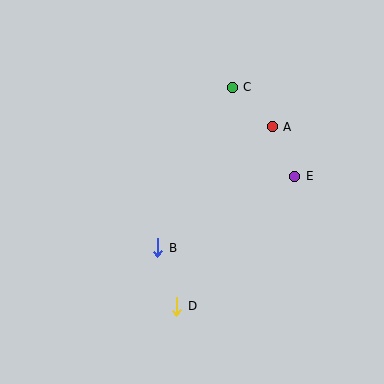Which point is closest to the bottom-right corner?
Point D is closest to the bottom-right corner.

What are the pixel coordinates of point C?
Point C is at (232, 87).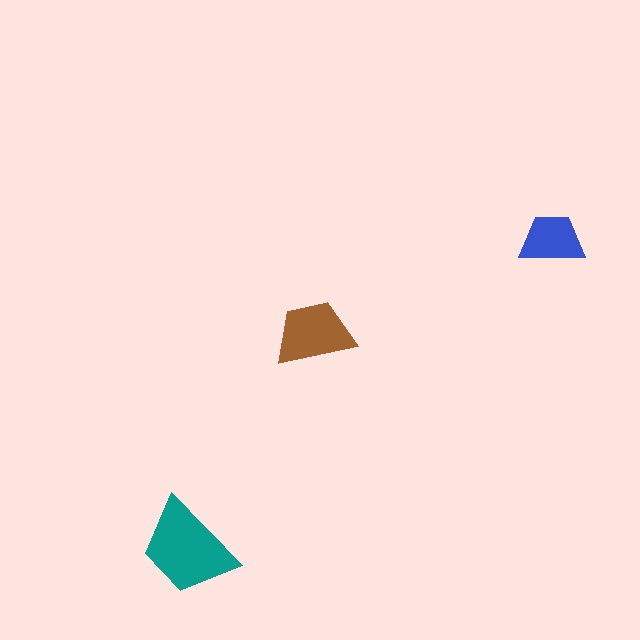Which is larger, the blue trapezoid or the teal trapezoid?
The teal one.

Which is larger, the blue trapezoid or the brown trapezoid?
The brown one.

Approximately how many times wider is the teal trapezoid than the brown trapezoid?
About 1.5 times wider.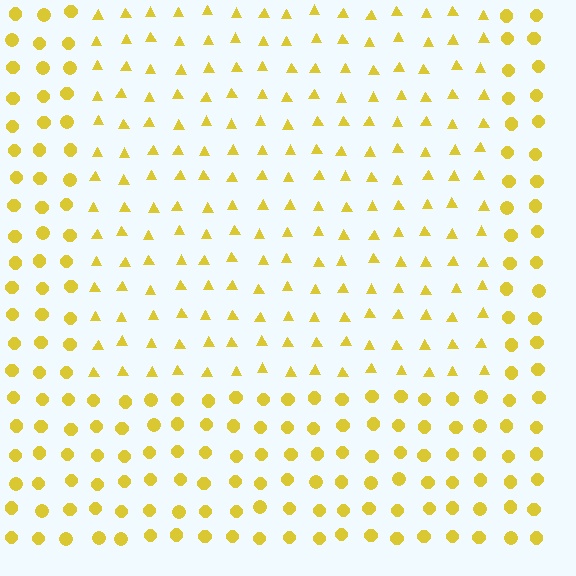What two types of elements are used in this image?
The image uses triangles inside the rectangle region and circles outside it.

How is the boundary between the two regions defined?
The boundary is defined by a change in element shape: triangles inside vs. circles outside. All elements share the same color and spacing.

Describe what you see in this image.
The image is filled with small yellow elements arranged in a uniform grid. A rectangle-shaped region contains triangles, while the surrounding area contains circles. The boundary is defined purely by the change in element shape.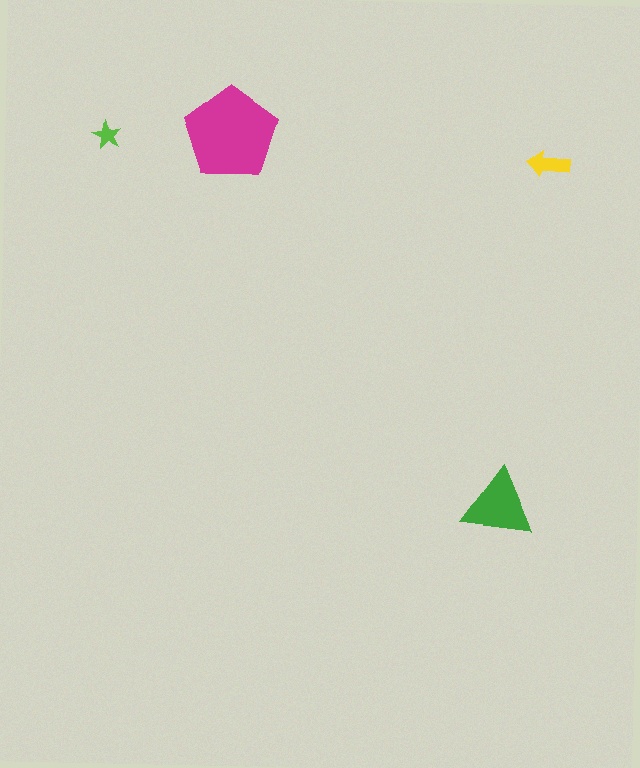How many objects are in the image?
There are 4 objects in the image.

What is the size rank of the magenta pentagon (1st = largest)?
1st.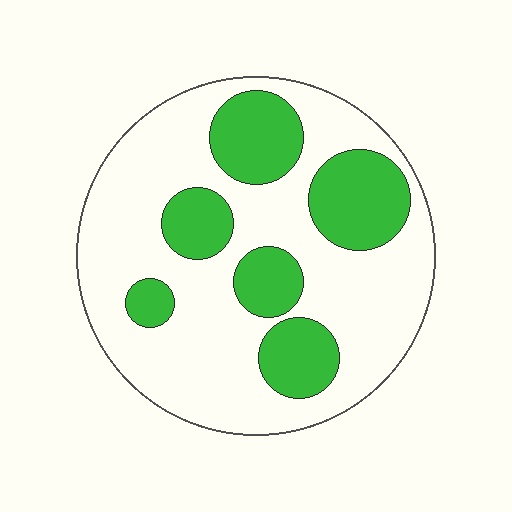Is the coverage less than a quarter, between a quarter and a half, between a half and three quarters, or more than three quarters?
Between a quarter and a half.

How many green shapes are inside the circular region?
6.